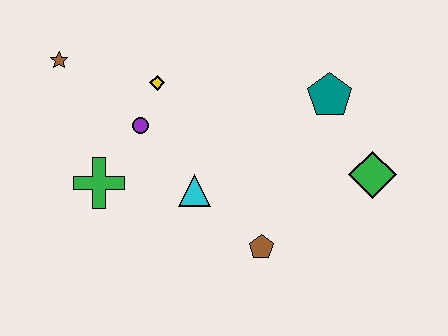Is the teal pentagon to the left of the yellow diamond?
No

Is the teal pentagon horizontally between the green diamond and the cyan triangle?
Yes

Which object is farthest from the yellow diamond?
The green diamond is farthest from the yellow diamond.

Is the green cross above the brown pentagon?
Yes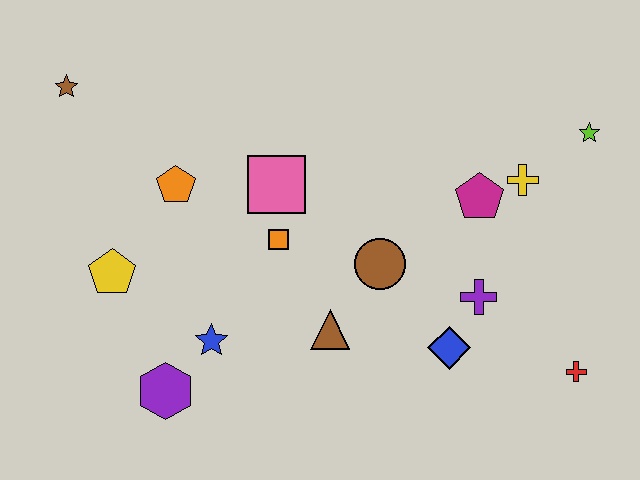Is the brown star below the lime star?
No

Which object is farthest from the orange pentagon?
The red cross is farthest from the orange pentagon.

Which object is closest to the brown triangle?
The brown circle is closest to the brown triangle.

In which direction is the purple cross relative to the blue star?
The purple cross is to the right of the blue star.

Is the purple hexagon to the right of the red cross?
No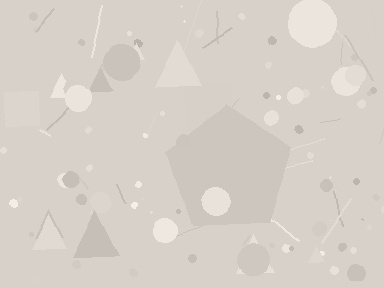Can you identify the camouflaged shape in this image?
The camouflaged shape is a pentagon.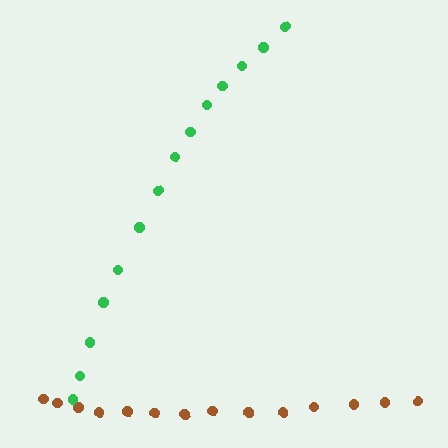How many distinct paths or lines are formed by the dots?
There are 2 distinct paths.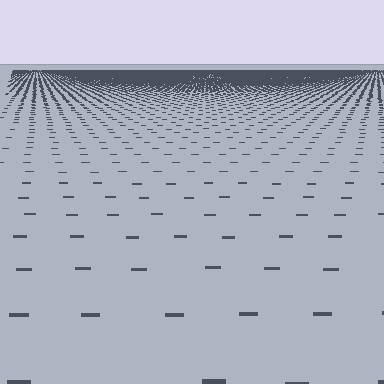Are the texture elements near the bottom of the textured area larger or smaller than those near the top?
Larger. Near the bottom, elements are closer to the viewer and appear at a bigger on-screen size.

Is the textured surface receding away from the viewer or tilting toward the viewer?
The surface is receding away from the viewer. Texture elements get smaller and denser toward the top.